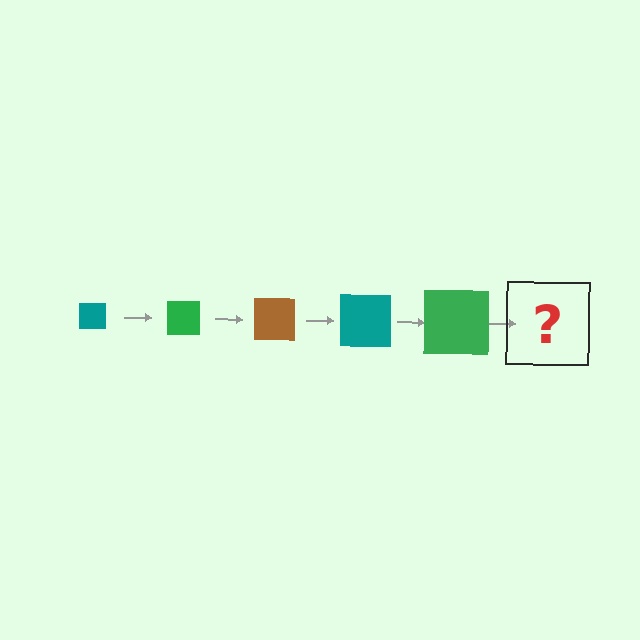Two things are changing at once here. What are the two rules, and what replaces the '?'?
The two rules are that the square grows larger each step and the color cycles through teal, green, and brown. The '?' should be a brown square, larger than the previous one.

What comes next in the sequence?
The next element should be a brown square, larger than the previous one.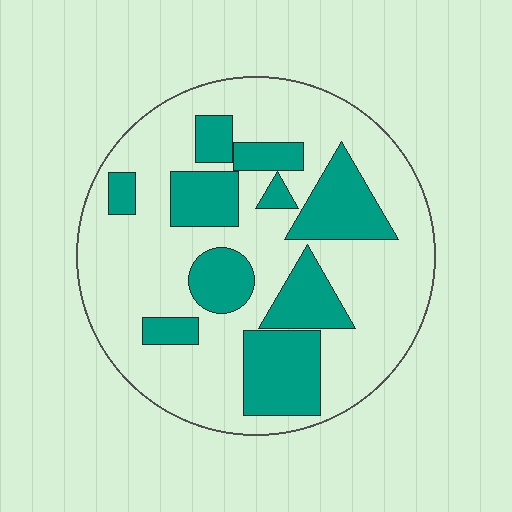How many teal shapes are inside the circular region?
10.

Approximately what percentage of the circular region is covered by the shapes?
Approximately 30%.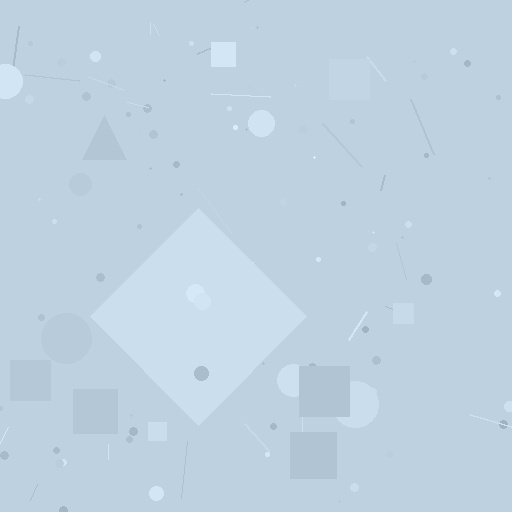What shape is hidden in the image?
A diamond is hidden in the image.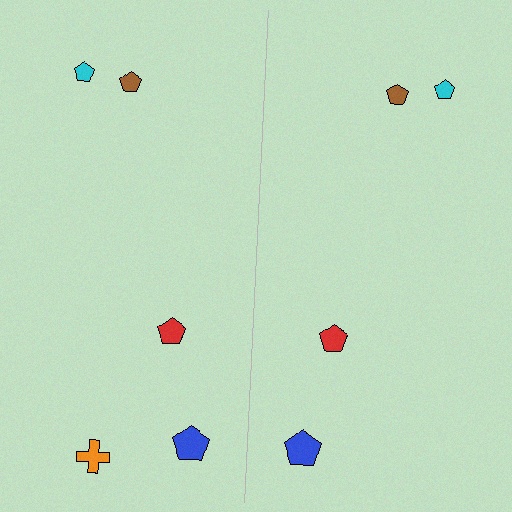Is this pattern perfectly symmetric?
No, the pattern is not perfectly symmetric. A orange cross is missing from the right side.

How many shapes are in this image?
There are 9 shapes in this image.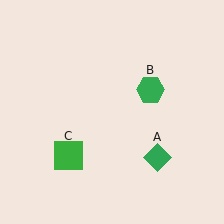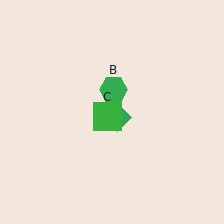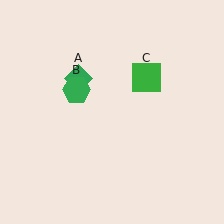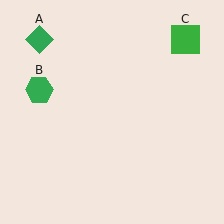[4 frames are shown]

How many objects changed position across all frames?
3 objects changed position: green diamond (object A), green hexagon (object B), green square (object C).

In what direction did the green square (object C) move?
The green square (object C) moved up and to the right.